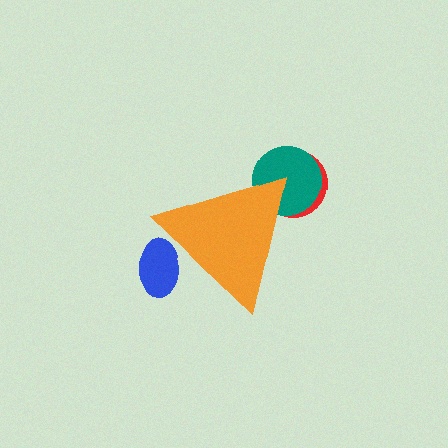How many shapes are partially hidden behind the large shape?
3 shapes are partially hidden.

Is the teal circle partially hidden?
Yes, the teal circle is partially hidden behind the orange triangle.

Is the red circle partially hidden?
Yes, the red circle is partially hidden behind the orange triangle.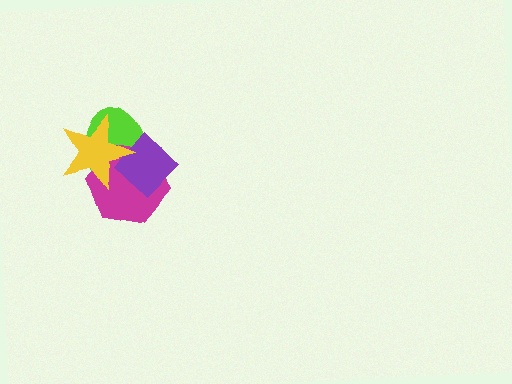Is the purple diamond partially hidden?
Yes, it is partially covered by another shape.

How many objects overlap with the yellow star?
3 objects overlap with the yellow star.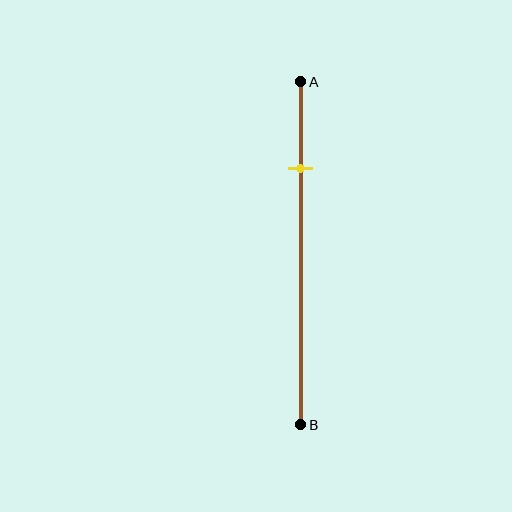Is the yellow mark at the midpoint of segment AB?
No, the mark is at about 25% from A, not at the 50% midpoint.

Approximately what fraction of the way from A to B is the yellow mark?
The yellow mark is approximately 25% of the way from A to B.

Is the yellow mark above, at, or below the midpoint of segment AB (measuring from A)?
The yellow mark is above the midpoint of segment AB.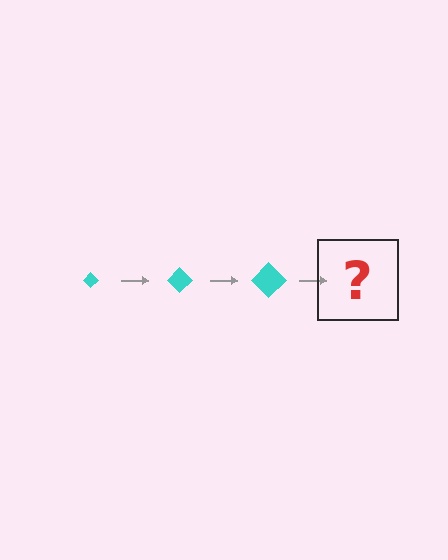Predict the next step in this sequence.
The next step is a cyan diamond, larger than the previous one.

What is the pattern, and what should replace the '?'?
The pattern is that the diamond gets progressively larger each step. The '?' should be a cyan diamond, larger than the previous one.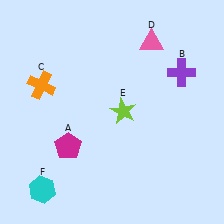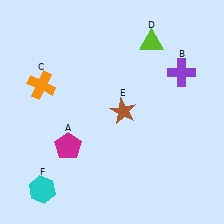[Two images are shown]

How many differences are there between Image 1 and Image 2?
There are 2 differences between the two images.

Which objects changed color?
D changed from pink to lime. E changed from lime to brown.